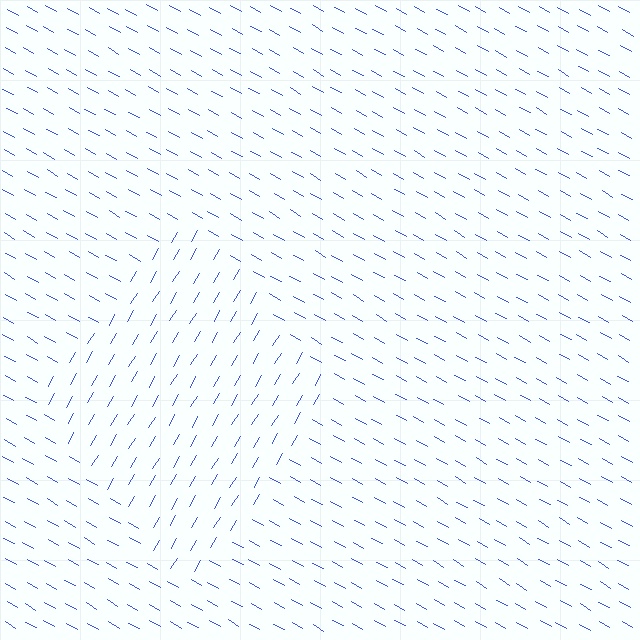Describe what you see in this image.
The image is filled with small blue line segments. A diamond region in the image has lines oriented differently from the surrounding lines, creating a visible texture boundary.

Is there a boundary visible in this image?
Yes, there is a texture boundary formed by a change in line orientation.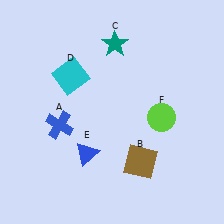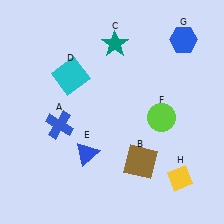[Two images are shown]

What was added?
A blue hexagon (G), a yellow diamond (H) were added in Image 2.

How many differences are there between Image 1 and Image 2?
There are 2 differences between the two images.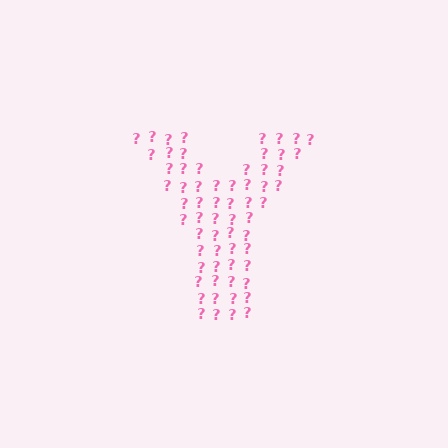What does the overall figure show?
The overall figure shows the letter Y.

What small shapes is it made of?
It is made of small question marks.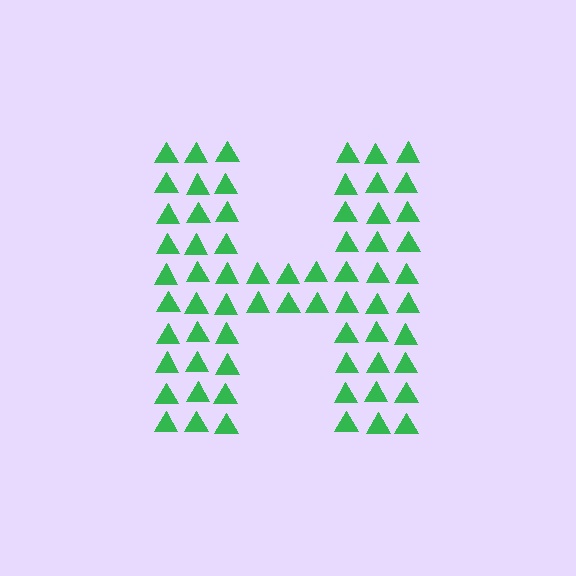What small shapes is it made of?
It is made of small triangles.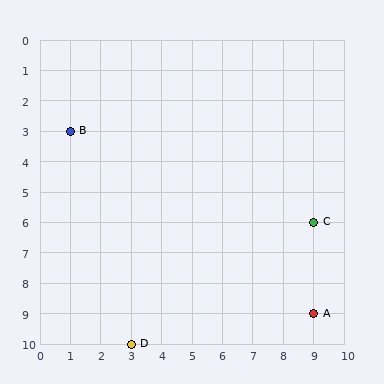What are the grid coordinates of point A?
Point A is at grid coordinates (9, 9).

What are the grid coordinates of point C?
Point C is at grid coordinates (9, 6).